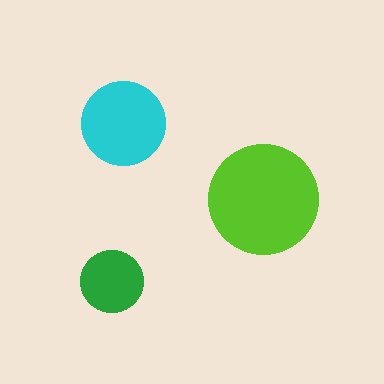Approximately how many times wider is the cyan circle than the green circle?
About 1.5 times wider.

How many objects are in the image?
There are 3 objects in the image.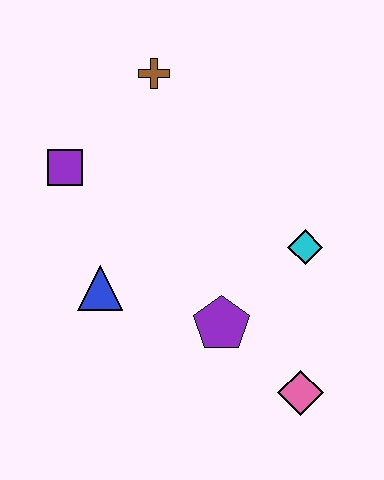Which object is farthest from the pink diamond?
The brown cross is farthest from the pink diamond.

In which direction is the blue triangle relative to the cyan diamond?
The blue triangle is to the left of the cyan diamond.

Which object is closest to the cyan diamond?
The purple pentagon is closest to the cyan diamond.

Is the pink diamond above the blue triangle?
No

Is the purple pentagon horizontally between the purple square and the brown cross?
No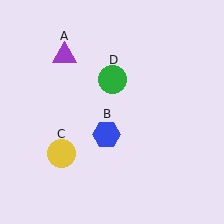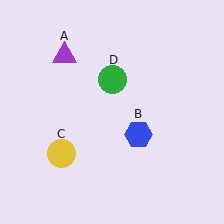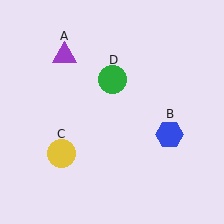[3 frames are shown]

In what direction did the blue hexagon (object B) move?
The blue hexagon (object B) moved right.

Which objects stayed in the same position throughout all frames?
Purple triangle (object A) and yellow circle (object C) and green circle (object D) remained stationary.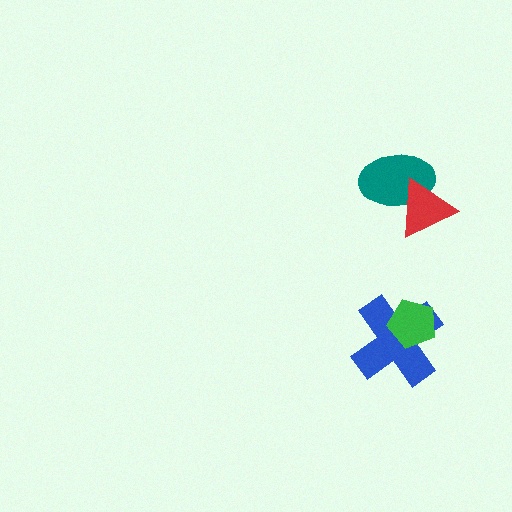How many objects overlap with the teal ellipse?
1 object overlaps with the teal ellipse.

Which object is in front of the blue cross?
The green pentagon is in front of the blue cross.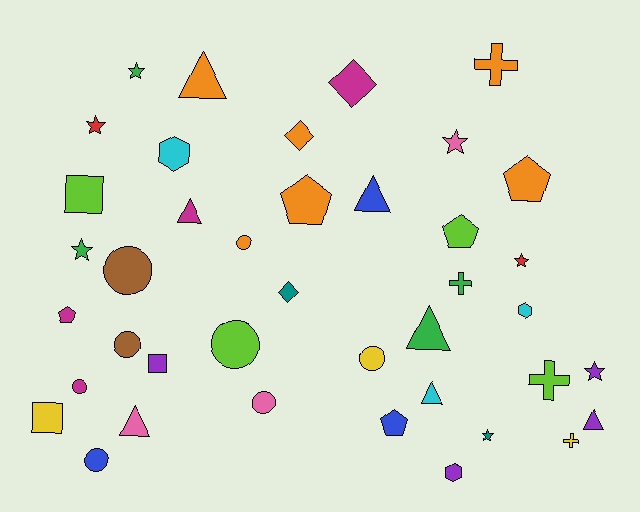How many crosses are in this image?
There are 4 crosses.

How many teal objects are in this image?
There are 2 teal objects.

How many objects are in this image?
There are 40 objects.